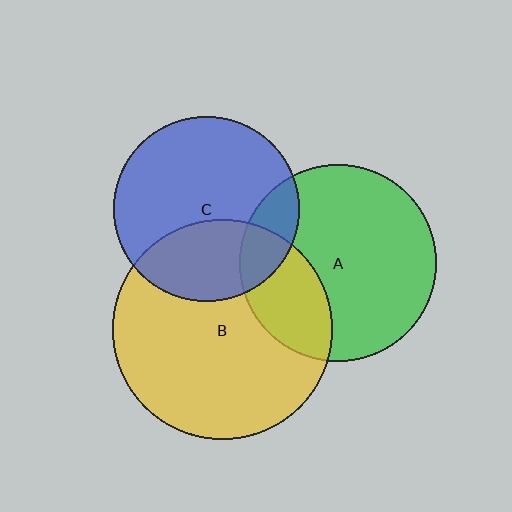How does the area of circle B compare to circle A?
Approximately 1.2 times.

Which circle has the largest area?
Circle B (yellow).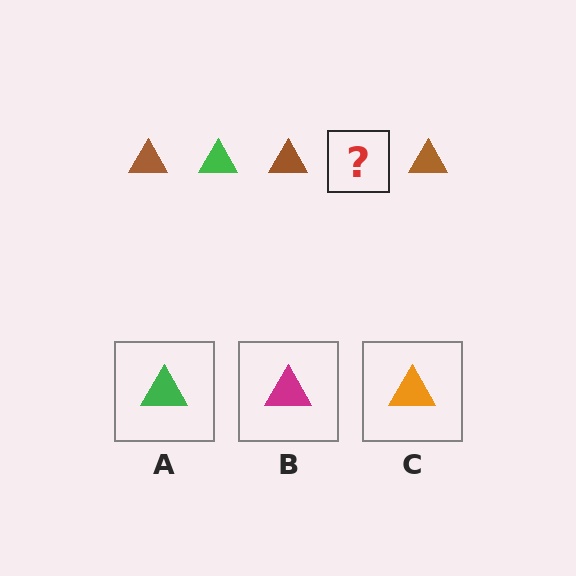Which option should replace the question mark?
Option A.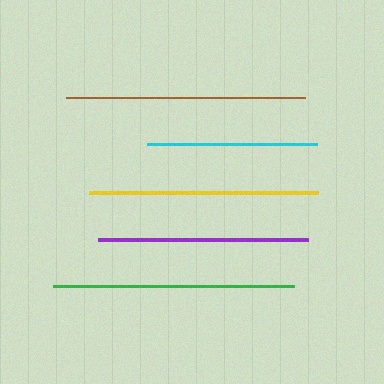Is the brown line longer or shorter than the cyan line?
The brown line is longer than the cyan line.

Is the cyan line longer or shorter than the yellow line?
The yellow line is longer than the cyan line.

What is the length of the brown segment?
The brown segment is approximately 239 pixels long.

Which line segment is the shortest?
The cyan line is the shortest at approximately 170 pixels.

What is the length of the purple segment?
The purple segment is approximately 210 pixels long.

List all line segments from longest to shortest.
From longest to shortest: green, brown, yellow, purple, cyan.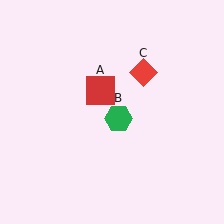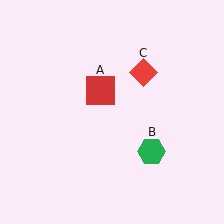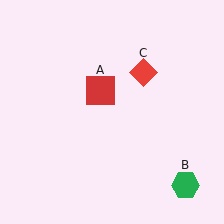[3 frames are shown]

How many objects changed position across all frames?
1 object changed position: green hexagon (object B).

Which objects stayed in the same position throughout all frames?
Red square (object A) and red diamond (object C) remained stationary.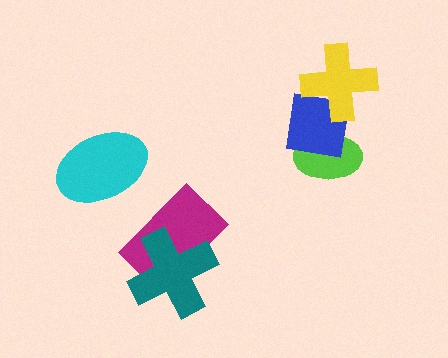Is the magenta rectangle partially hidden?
Yes, it is partially covered by another shape.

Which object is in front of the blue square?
The yellow cross is in front of the blue square.